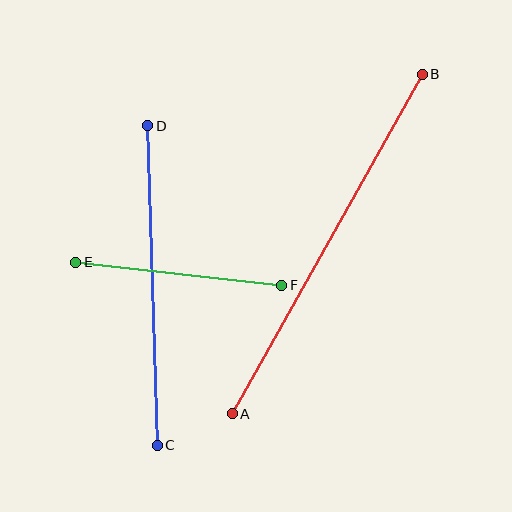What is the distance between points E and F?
The distance is approximately 207 pixels.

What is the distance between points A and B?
The distance is approximately 389 pixels.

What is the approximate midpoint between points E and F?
The midpoint is at approximately (179, 274) pixels.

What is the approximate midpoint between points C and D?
The midpoint is at approximately (152, 285) pixels.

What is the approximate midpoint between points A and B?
The midpoint is at approximately (327, 244) pixels.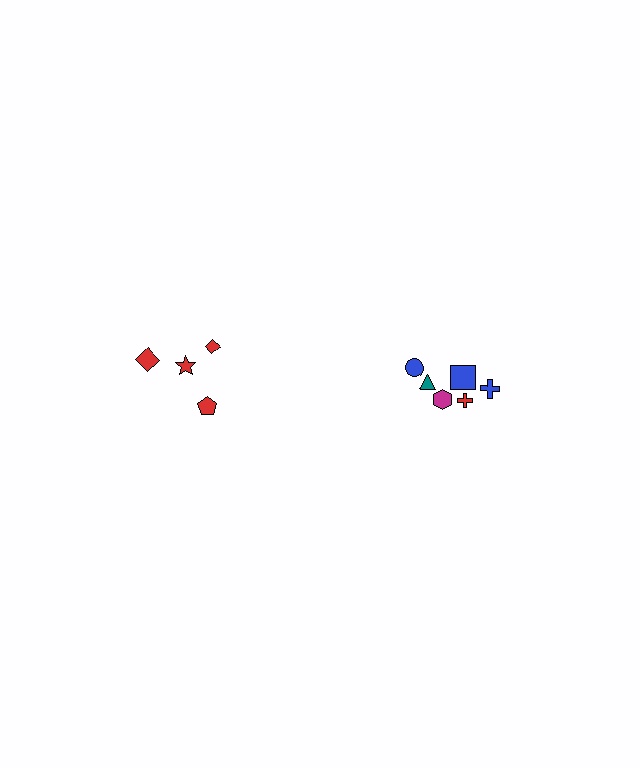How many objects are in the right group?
There are 6 objects.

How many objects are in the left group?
There are 4 objects.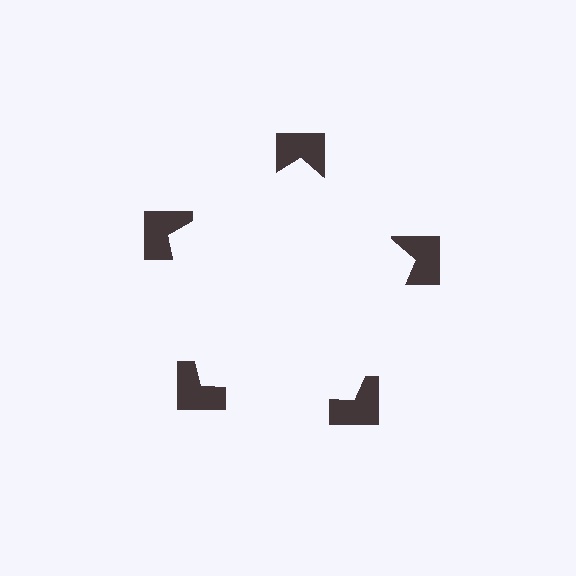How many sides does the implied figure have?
5 sides.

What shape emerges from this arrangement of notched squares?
An illusory pentagon — its edges are inferred from the aligned wedge cuts in the notched squares, not physically drawn.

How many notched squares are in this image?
There are 5 — one at each vertex of the illusory pentagon.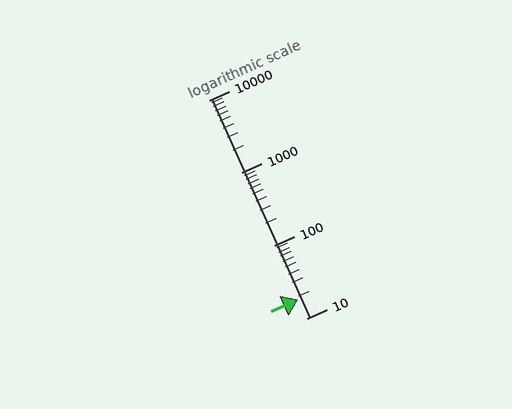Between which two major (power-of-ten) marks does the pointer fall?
The pointer is between 10 and 100.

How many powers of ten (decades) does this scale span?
The scale spans 3 decades, from 10 to 10000.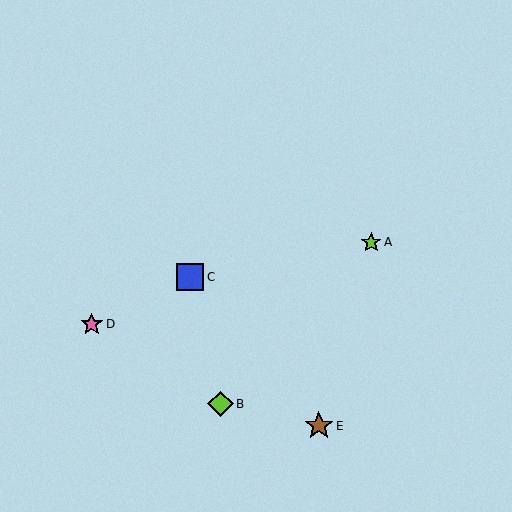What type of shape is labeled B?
Shape B is a lime diamond.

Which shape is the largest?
The brown star (labeled E) is the largest.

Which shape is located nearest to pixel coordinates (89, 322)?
The pink star (labeled D) at (92, 324) is nearest to that location.